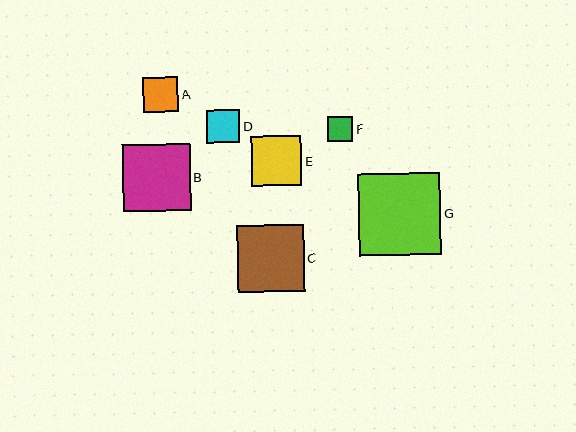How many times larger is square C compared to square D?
Square C is approximately 2.0 times the size of square D.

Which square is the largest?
Square G is the largest with a size of approximately 82 pixels.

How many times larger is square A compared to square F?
Square A is approximately 1.4 times the size of square F.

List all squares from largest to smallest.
From largest to smallest: G, B, C, E, A, D, F.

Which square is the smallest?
Square F is the smallest with a size of approximately 25 pixels.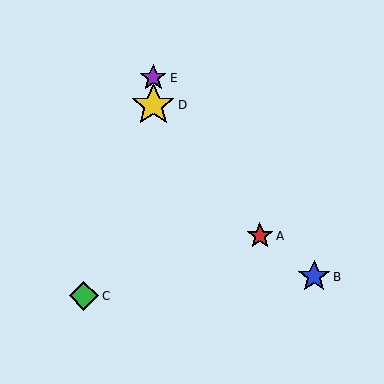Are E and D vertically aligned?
Yes, both are at x≈153.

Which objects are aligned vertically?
Objects D, E are aligned vertically.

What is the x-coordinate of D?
Object D is at x≈153.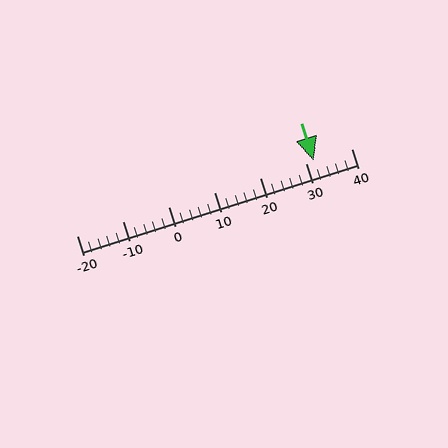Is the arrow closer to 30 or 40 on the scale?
The arrow is closer to 30.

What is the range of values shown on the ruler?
The ruler shows values from -20 to 40.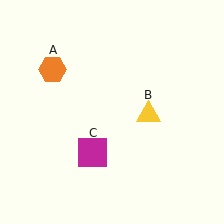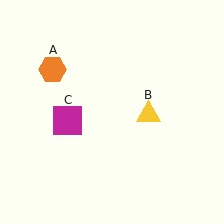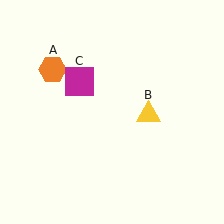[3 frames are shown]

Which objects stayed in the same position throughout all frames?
Orange hexagon (object A) and yellow triangle (object B) remained stationary.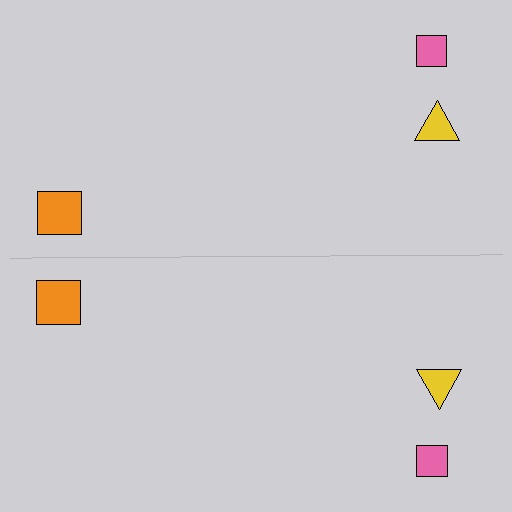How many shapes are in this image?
There are 6 shapes in this image.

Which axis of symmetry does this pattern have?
The pattern has a horizontal axis of symmetry running through the center of the image.